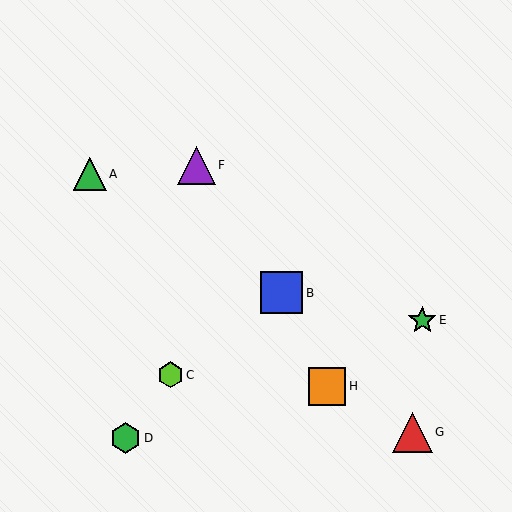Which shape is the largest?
The blue square (labeled B) is the largest.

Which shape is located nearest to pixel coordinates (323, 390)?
The orange square (labeled H) at (327, 386) is nearest to that location.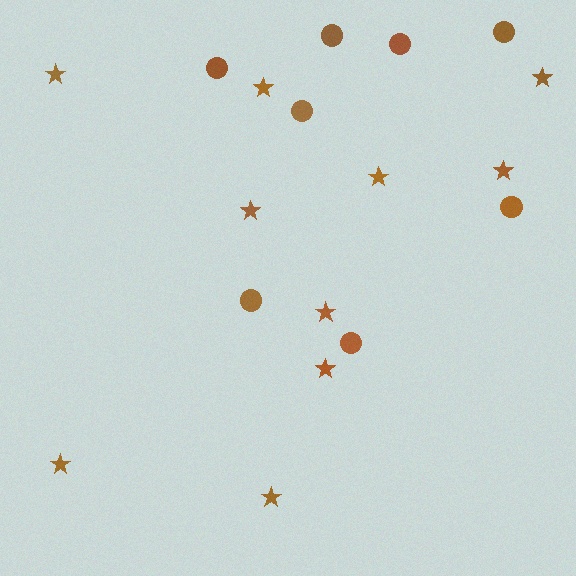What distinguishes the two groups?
There are 2 groups: one group of stars (10) and one group of circles (8).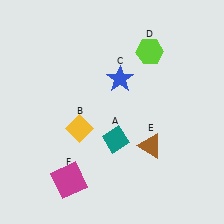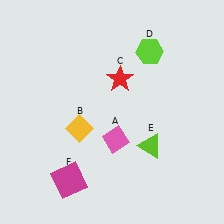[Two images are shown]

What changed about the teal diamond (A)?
In Image 1, A is teal. In Image 2, it changed to pink.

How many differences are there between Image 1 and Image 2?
There are 3 differences between the two images.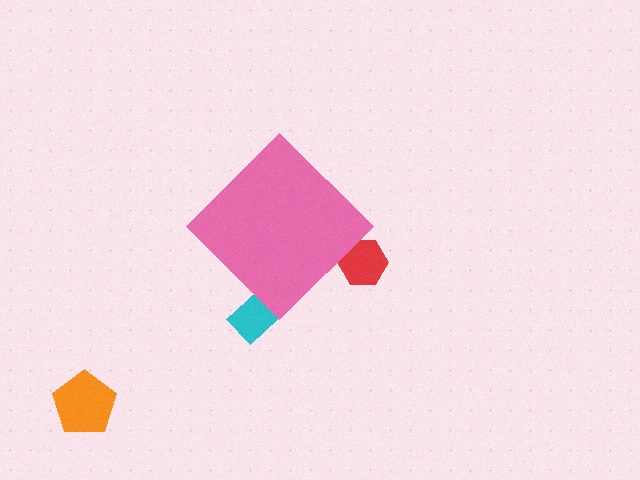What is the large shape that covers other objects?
A pink diamond.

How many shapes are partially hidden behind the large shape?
2 shapes are partially hidden.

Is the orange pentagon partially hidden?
No, the orange pentagon is fully visible.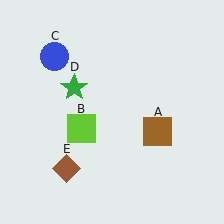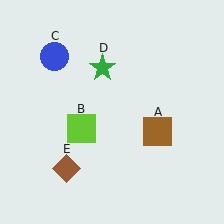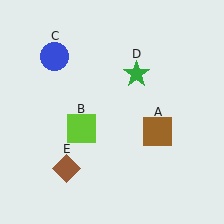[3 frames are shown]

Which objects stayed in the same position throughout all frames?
Brown square (object A) and lime square (object B) and blue circle (object C) and brown diamond (object E) remained stationary.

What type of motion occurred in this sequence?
The green star (object D) rotated clockwise around the center of the scene.